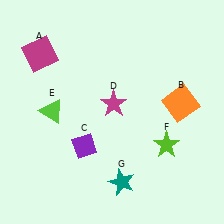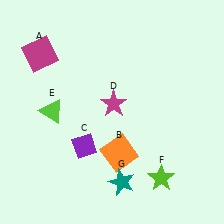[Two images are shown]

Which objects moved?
The objects that moved are: the orange square (B), the lime star (F).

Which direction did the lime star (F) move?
The lime star (F) moved down.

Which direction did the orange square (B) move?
The orange square (B) moved left.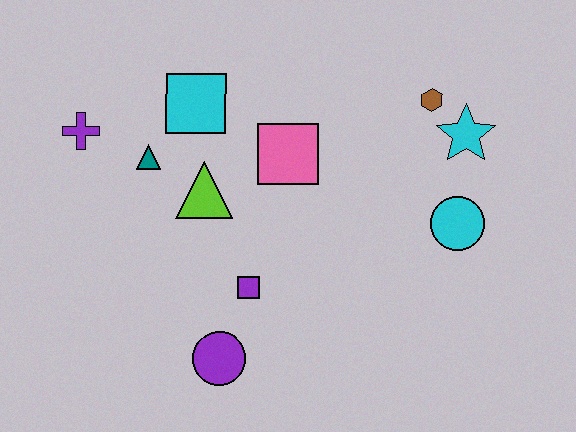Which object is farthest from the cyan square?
The cyan circle is farthest from the cyan square.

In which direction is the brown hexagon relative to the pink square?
The brown hexagon is to the right of the pink square.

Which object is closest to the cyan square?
The teal triangle is closest to the cyan square.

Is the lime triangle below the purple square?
No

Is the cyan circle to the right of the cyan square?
Yes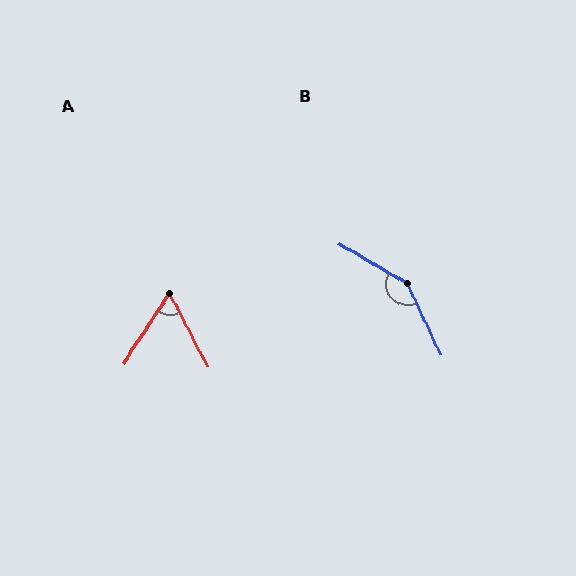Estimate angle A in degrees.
Approximately 60 degrees.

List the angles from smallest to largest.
A (60°), B (146°).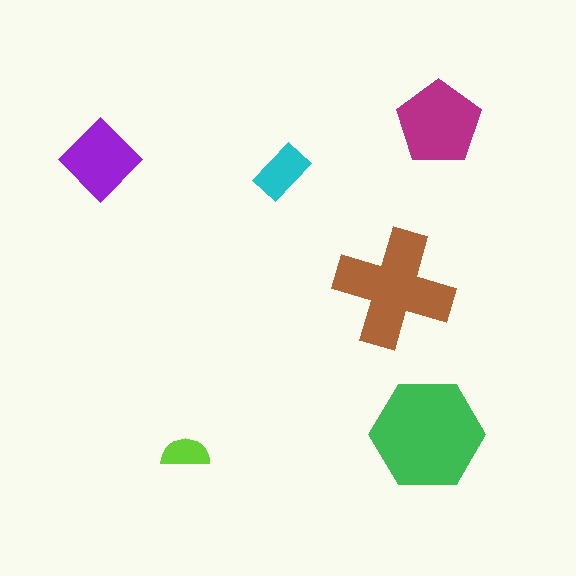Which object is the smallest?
The lime semicircle.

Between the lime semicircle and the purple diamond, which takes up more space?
The purple diamond.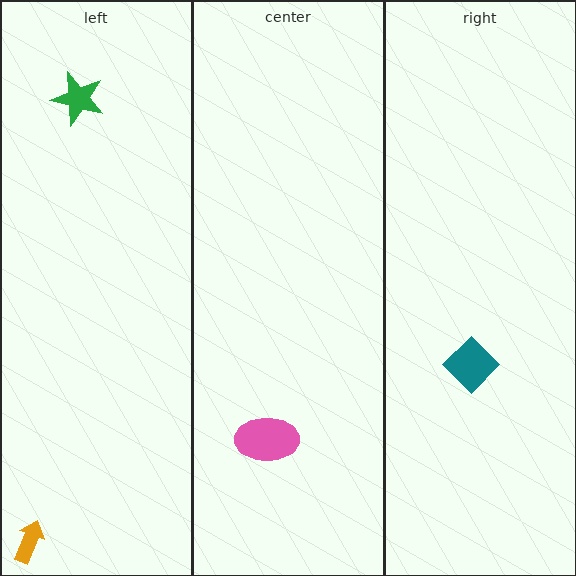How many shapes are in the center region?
1.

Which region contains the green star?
The left region.